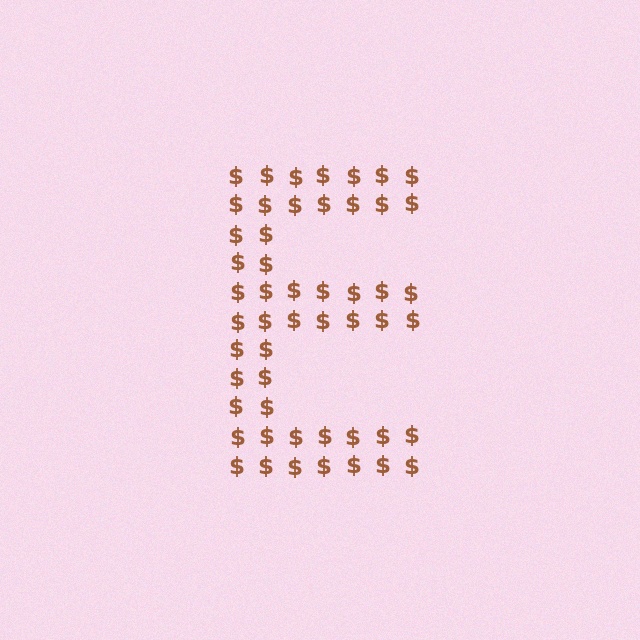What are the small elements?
The small elements are dollar signs.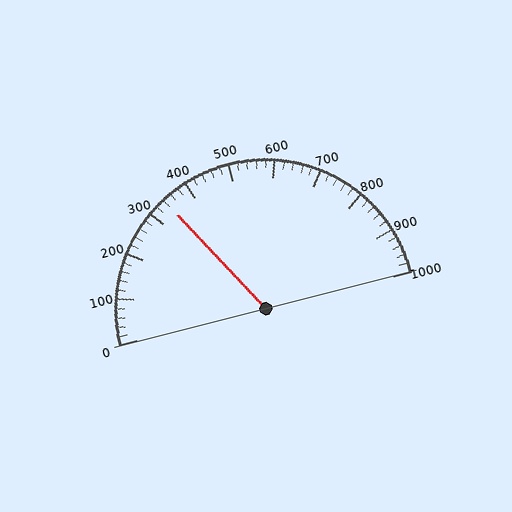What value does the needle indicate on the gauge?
The needle indicates approximately 340.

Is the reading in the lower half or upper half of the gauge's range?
The reading is in the lower half of the range (0 to 1000).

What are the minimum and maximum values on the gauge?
The gauge ranges from 0 to 1000.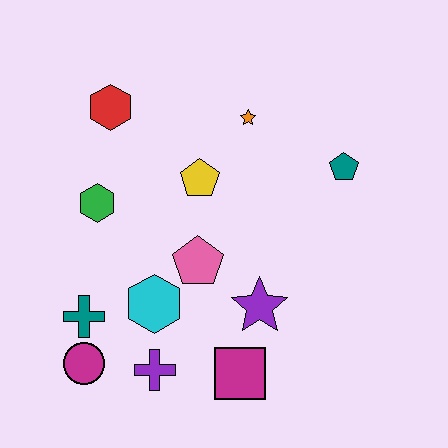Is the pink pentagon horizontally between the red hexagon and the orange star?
Yes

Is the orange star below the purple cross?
No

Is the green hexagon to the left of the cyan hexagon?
Yes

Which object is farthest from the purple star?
The red hexagon is farthest from the purple star.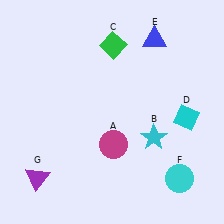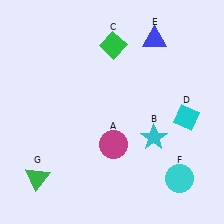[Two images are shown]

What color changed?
The triangle (G) changed from purple in Image 1 to green in Image 2.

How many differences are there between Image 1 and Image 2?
There is 1 difference between the two images.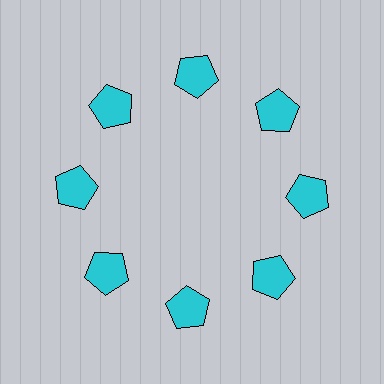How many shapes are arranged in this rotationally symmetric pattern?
There are 8 shapes, arranged in 8 groups of 1.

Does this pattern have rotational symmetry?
Yes, this pattern has 8-fold rotational symmetry. It looks the same after rotating 45 degrees around the center.